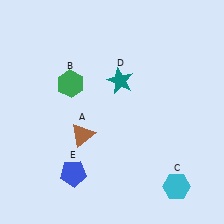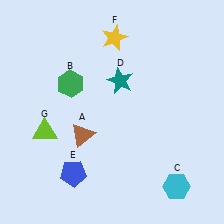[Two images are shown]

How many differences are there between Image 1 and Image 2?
There are 2 differences between the two images.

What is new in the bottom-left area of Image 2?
A lime triangle (G) was added in the bottom-left area of Image 2.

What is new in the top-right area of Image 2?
A yellow star (F) was added in the top-right area of Image 2.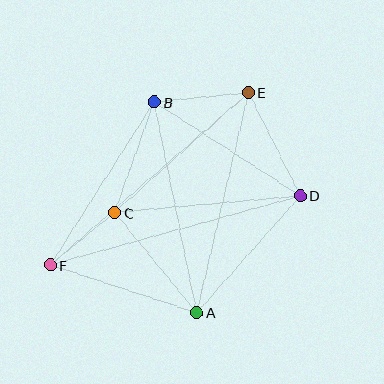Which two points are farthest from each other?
Points E and F are farthest from each other.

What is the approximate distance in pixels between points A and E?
The distance between A and E is approximately 226 pixels.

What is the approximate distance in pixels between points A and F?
The distance between A and F is approximately 154 pixels.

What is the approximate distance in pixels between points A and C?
The distance between A and C is approximately 129 pixels.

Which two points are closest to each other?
Points C and F are closest to each other.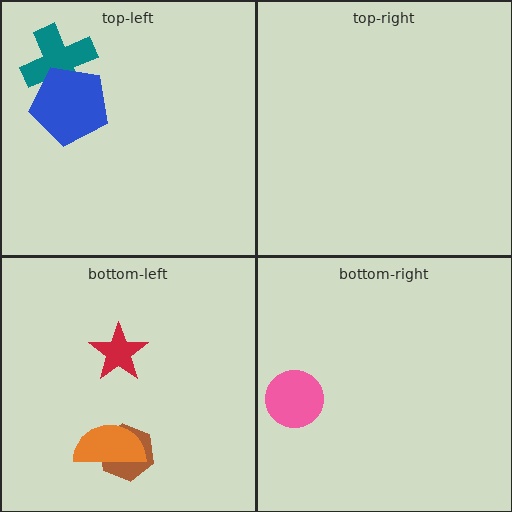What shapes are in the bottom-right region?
The pink circle.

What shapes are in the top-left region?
The teal cross, the blue pentagon.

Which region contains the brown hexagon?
The bottom-left region.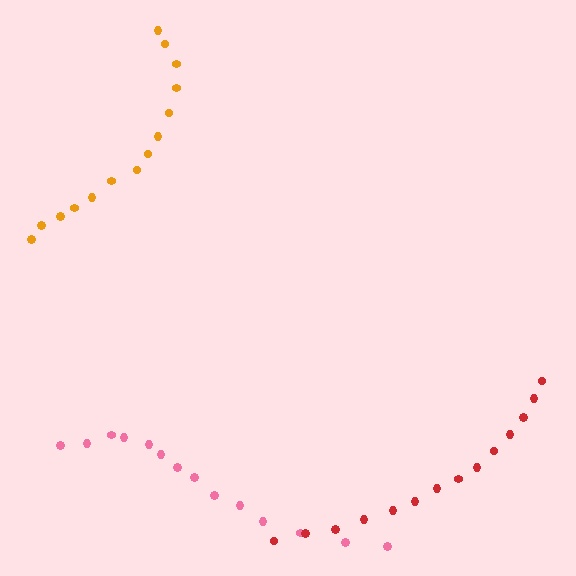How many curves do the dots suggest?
There are 3 distinct paths.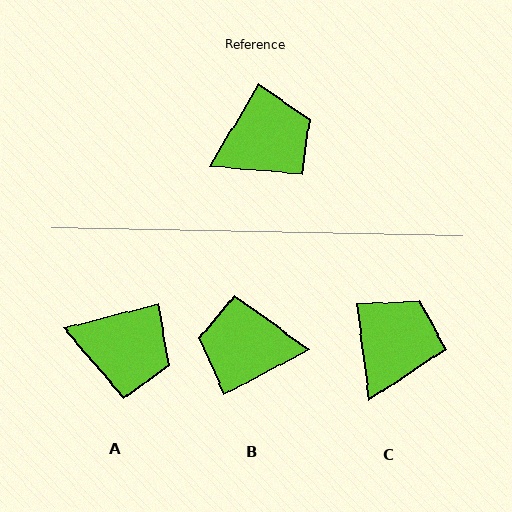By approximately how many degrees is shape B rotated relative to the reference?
Approximately 149 degrees counter-clockwise.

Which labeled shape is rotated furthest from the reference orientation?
B, about 149 degrees away.